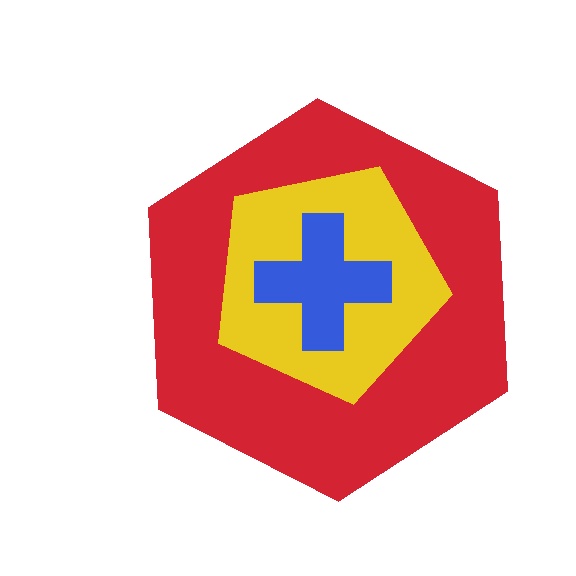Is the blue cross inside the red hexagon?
Yes.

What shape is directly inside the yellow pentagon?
The blue cross.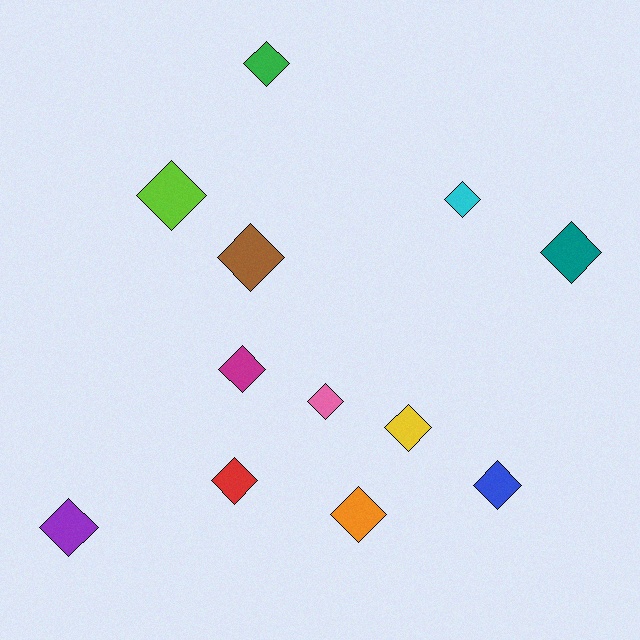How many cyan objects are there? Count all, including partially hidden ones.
There is 1 cyan object.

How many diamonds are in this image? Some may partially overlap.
There are 12 diamonds.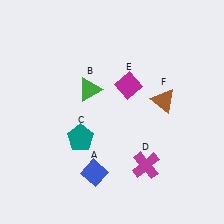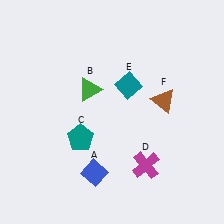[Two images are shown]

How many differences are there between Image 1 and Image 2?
There is 1 difference between the two images.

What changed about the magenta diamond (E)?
In Image 1, E is magenta. In Image 2, it changed to teal.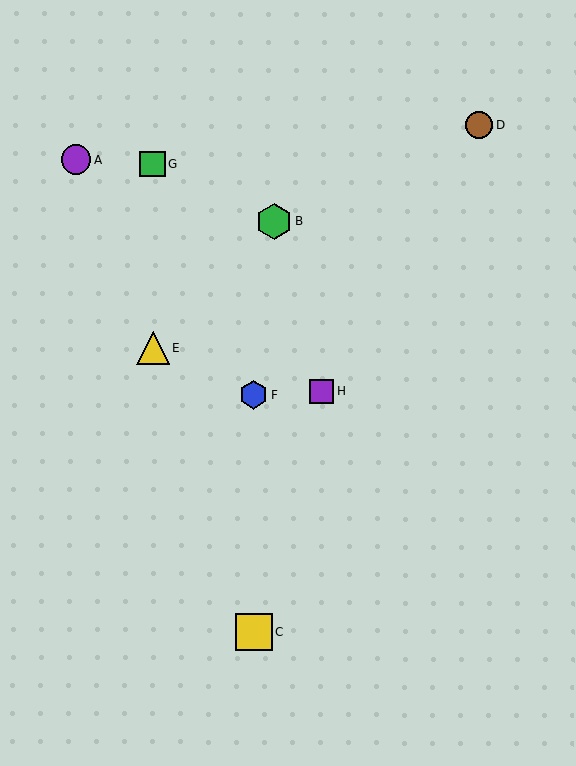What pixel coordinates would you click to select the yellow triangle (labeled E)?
Click at (153, 348) to select the yellow triangle E.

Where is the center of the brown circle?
The center of the brown circle is at (480, 125).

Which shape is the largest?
The yellow square (labeled C) is the largest.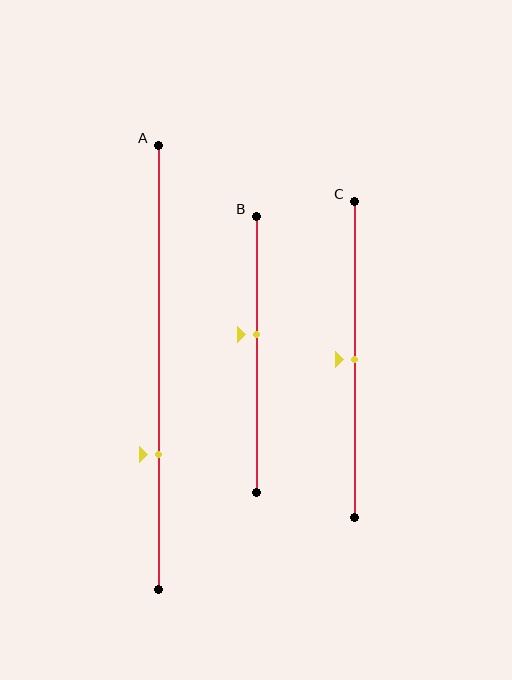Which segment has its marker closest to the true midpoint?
Segment C has its marker closest to the true midpoint.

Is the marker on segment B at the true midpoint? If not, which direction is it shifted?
No, the marker on segment B is shifted upward by about 7% of the segment length.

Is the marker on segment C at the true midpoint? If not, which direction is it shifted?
Yes, the marker on segment C is at the true midpoint.